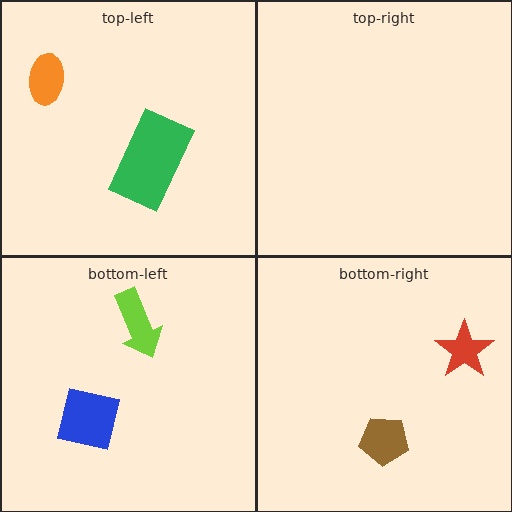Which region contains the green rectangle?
The top-left region.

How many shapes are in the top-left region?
2.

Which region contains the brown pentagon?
The bottom-right region.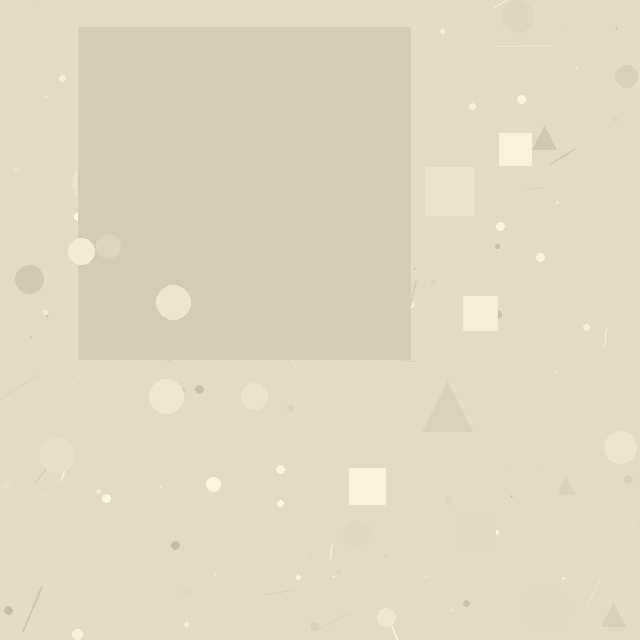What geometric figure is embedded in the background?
A square is embedded in the background.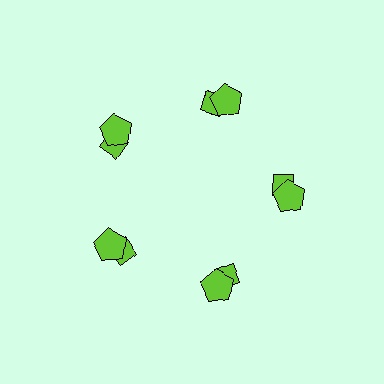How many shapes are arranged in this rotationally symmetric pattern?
There are 10 shapes, arranged in 5 groups of 2.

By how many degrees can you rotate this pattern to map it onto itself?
The pattern maps onto itself every 72 degrees of rotation.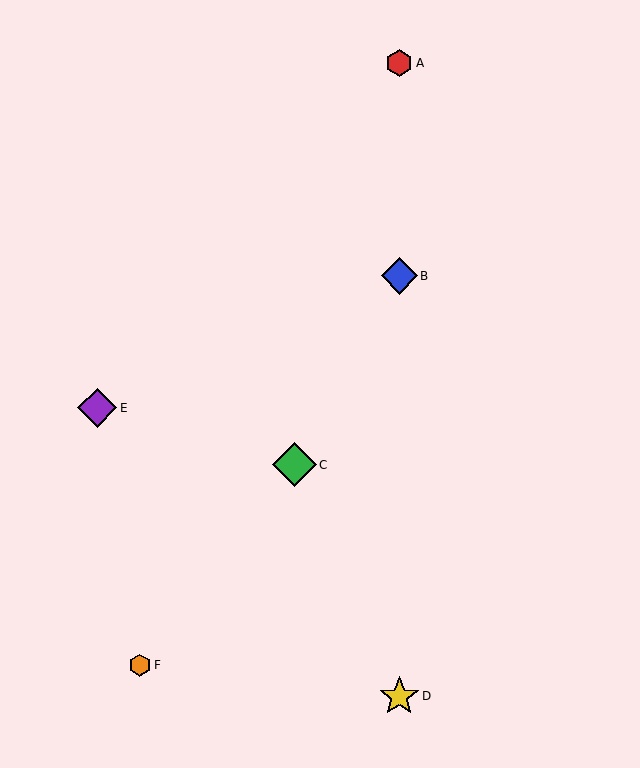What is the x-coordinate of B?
Object B is at x≈399.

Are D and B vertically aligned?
Yes, both are at x≈399.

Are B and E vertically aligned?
No, B is at x≈399 and E is at x≈97.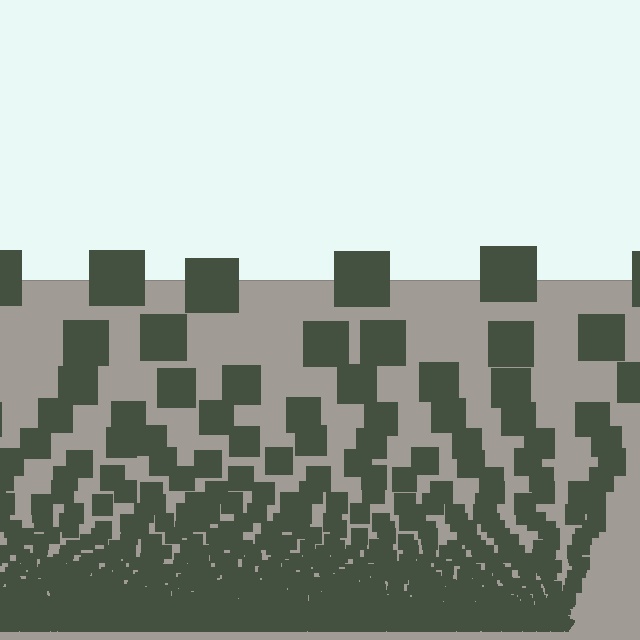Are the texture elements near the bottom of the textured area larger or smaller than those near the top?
Smaller. The gradient is inverted — elements near the bottom are smaller and denser.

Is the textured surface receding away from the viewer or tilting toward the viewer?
The surface appears to tilt toward the viewer. Texture elements get larger and sparser toward the top.